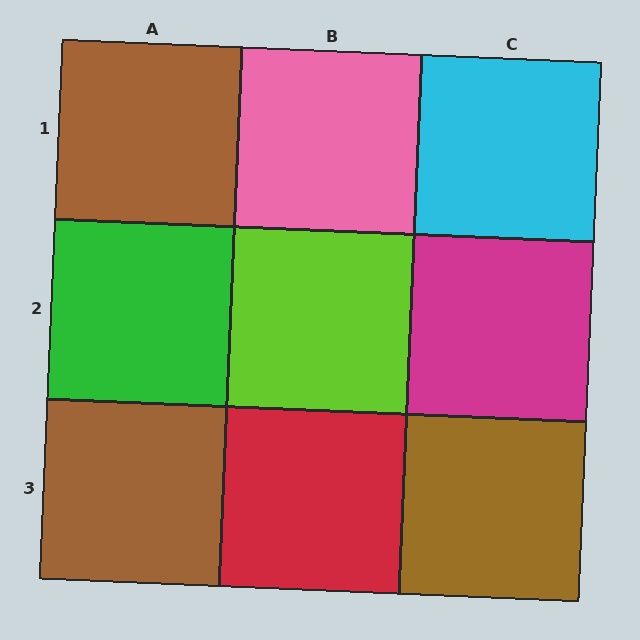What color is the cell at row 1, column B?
Pink.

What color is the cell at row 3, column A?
Brown.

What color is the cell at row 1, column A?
Brown.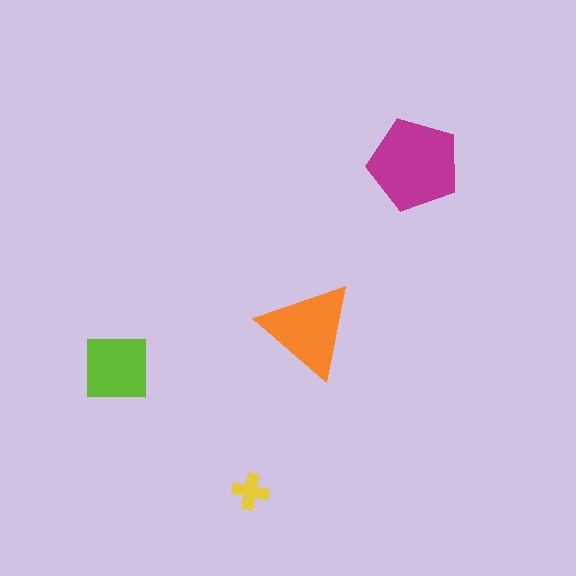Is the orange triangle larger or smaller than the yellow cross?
Larger.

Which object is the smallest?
The yellow cross.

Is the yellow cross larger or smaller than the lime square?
Smaller.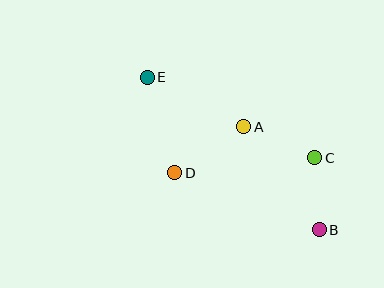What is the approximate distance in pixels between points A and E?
The distance between A and E is approximately 109 pixels.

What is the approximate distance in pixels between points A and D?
The distance between A and D is approximately 83 pixels.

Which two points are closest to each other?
Points B and C are closest to each other.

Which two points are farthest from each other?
Points B and E are farthest from each other.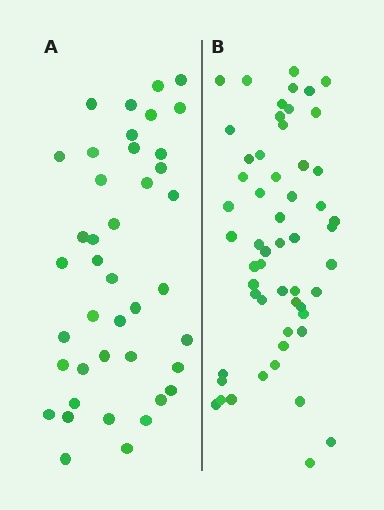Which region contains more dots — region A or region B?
Region B (the right region) has more dots.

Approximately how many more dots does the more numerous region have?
Region B has approximately 15 more dots than region A.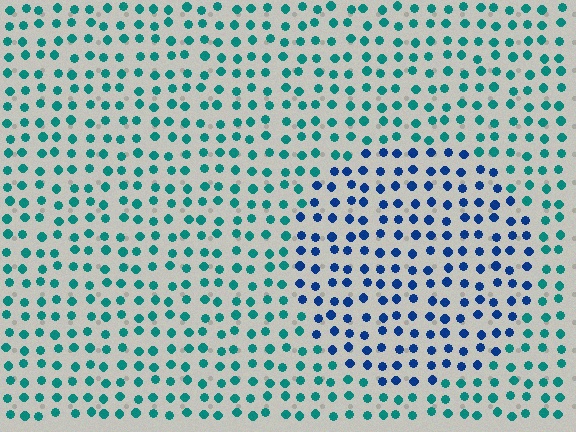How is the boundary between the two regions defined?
The boundary is defined purely by a slight shift in hue (about 44 degrees). Spacing, size, and orientation are identical on both sides.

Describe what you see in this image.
The image is filled with small teal elements in a uniform arrangement. A circle-shaped region is visible where the elements are tinted to a slightly different hue, forming a subtle color boundary.